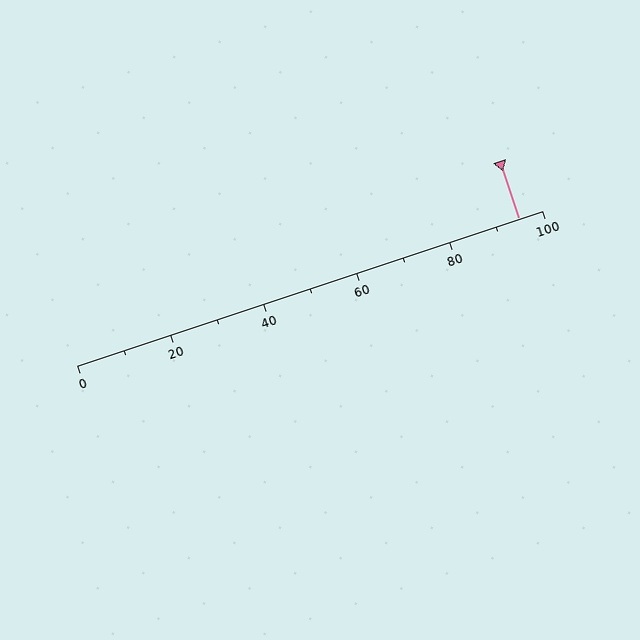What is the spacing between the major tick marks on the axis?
The major ticks are spaced 20 apart.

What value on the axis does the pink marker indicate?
The marker indicates approximately 95.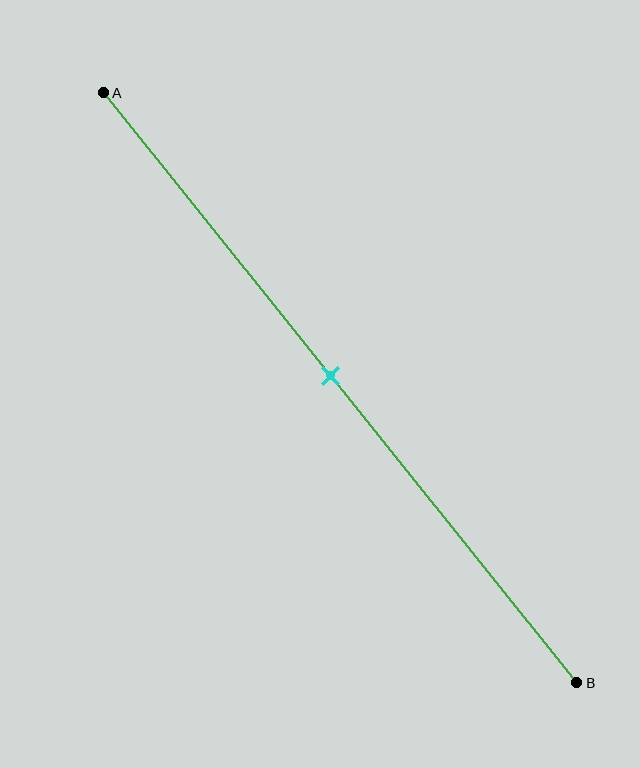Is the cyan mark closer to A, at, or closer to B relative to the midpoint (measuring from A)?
The cyan mark is approximately at the midpoint of segment AB.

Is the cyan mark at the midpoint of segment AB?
Yes, the mark is approximately at the midpoint.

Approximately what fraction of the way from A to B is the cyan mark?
The cyan mark is approximately 50% of the way from A to B.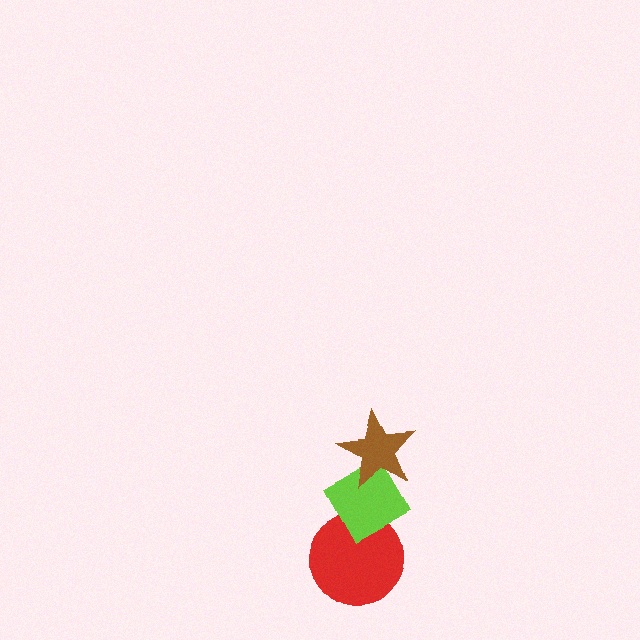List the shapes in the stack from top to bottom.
From top to bottom: the brown star, the lime diamond, the red circle.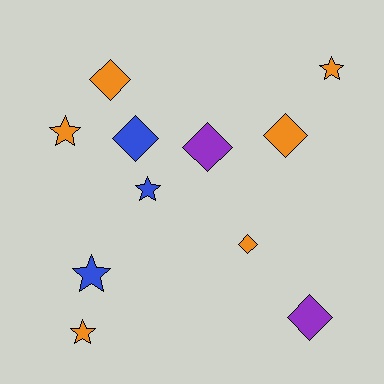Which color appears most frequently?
Orange, with 6 objects.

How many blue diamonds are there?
There is 1 blue diamond.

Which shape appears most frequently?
Diamond, with 6 objects.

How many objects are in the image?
There are 11 objects.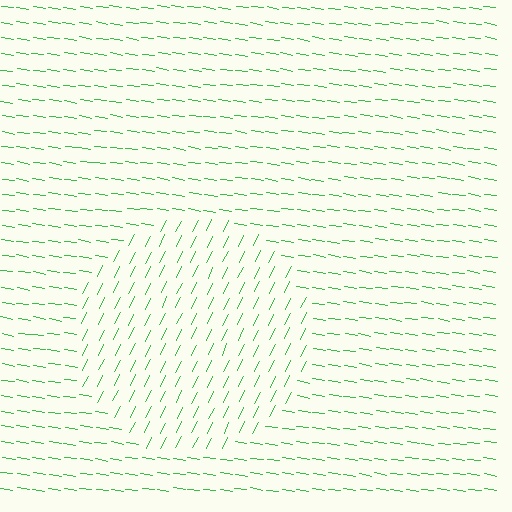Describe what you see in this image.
The image is filled with small green line segments. A circle region in the image has lines oriented differently from the surrounding lines, creating a visible texture boundary.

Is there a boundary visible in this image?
Yes, there is a texture boundary formed by a change in line orientation.